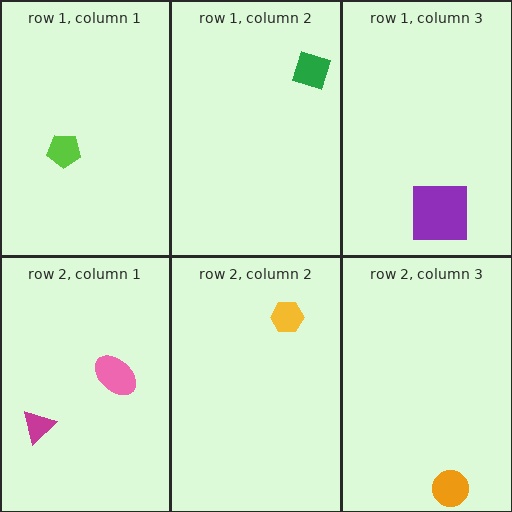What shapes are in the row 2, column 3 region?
The orange circle.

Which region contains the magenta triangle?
The row 2, column 1 region.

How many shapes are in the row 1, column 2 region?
1.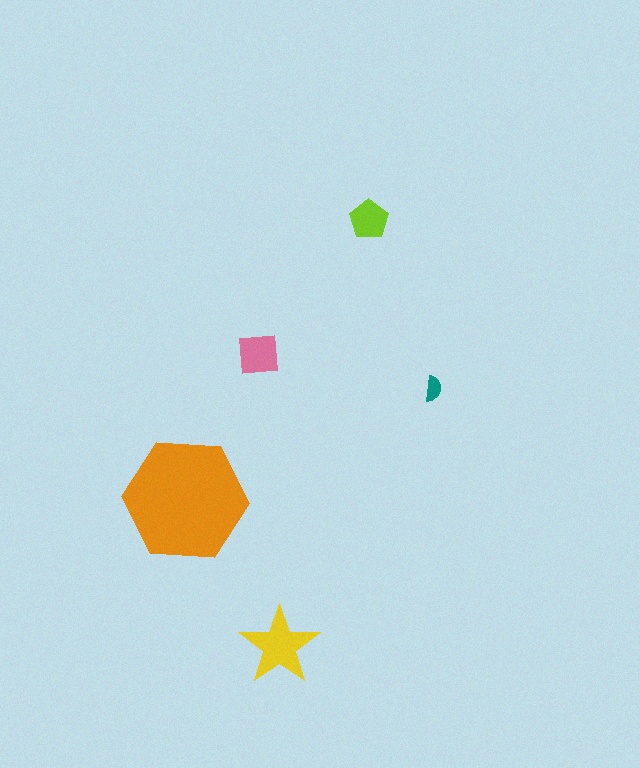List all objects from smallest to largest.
The teal semicircle, the lime pentagon, the pink square, the yellow star, the orange hexagon.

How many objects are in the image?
There are 5 objects in the image.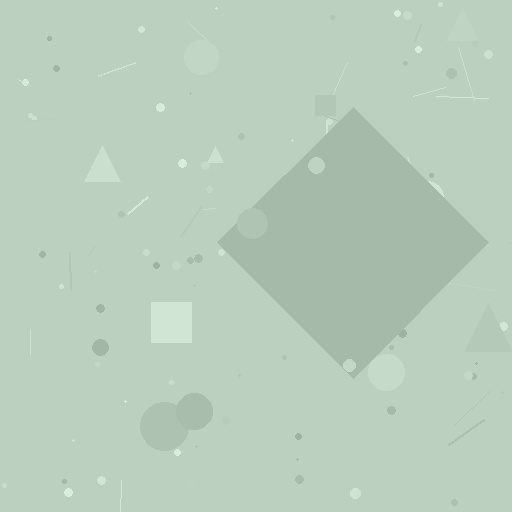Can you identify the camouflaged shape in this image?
The camouflaged shape is a diamond.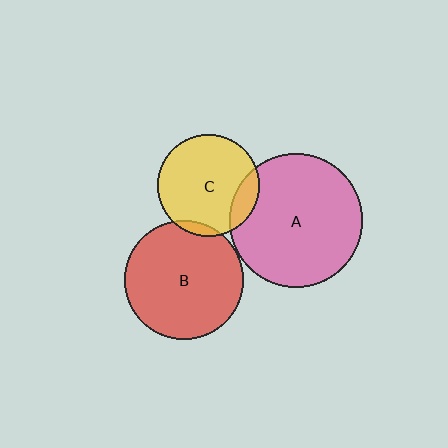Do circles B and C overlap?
Yes.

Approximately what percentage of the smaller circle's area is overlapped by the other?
Approximately 5%.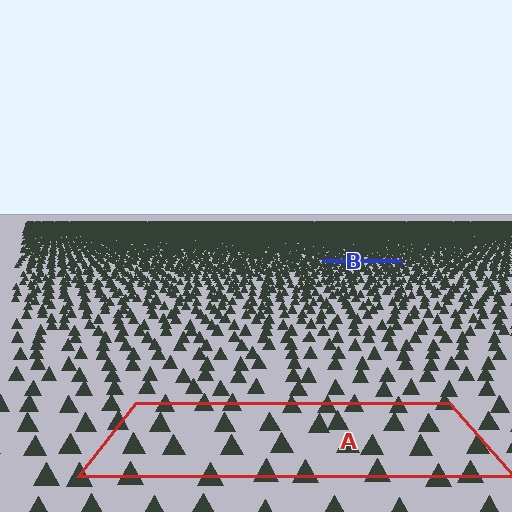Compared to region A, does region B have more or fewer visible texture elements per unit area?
Region B has more texture elements per unit area — they are packed more densely because it is farther away.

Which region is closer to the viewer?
Region A is closer. The texture elements there are larger and more spread out.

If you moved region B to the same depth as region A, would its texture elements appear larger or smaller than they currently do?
They would appear larger. At a closer depth, the same texture elements are projected at a bigger on-screen size.